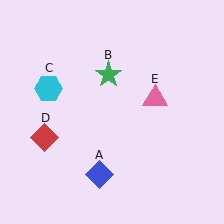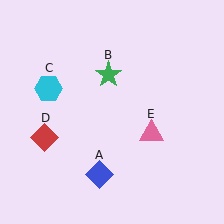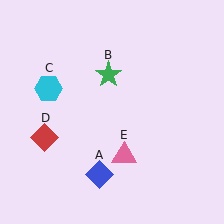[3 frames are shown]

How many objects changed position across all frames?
1 object changed position: pink triangle (object E).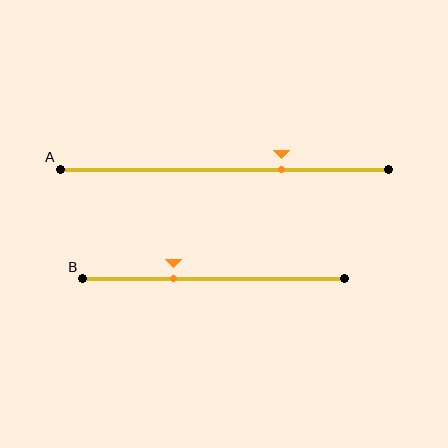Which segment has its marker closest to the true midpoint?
Segment B has its marker closest to the true midpoint.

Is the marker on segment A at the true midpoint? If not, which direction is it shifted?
No, the marker on segment A is shifted to the right by about 17% of the segment length.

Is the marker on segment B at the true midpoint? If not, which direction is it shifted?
No, the marker on segment B is shifted to the left by about 16% of the segment length.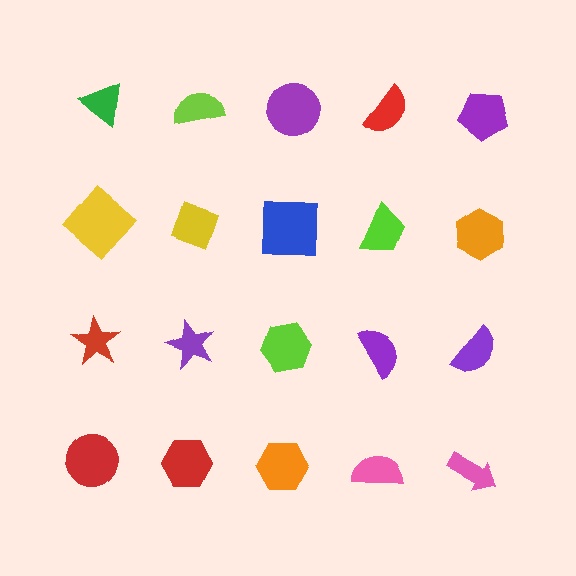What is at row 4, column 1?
A red circle.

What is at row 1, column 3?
A purple circle.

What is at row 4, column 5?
A pink arrow.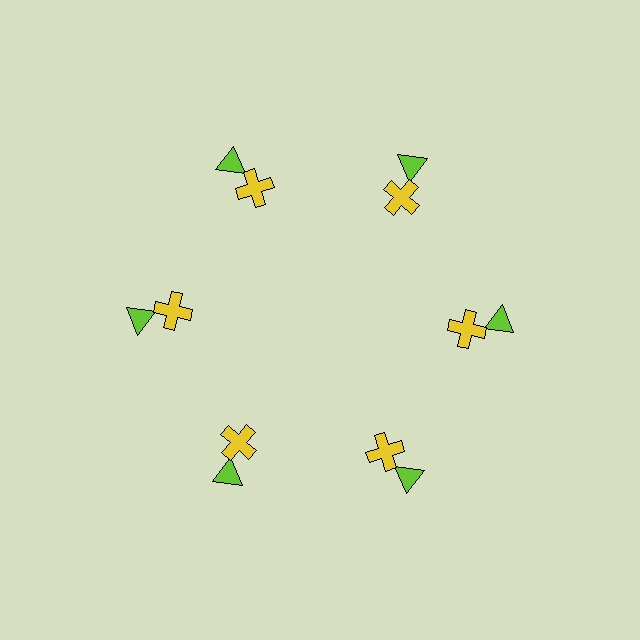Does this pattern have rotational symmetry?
Yes, this pattern has 6-fold rotational symmetry. It looks the same after rotating 60 degrees around the center.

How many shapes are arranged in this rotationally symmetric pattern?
There are 12 shapes, arranged in 6 groups of 2.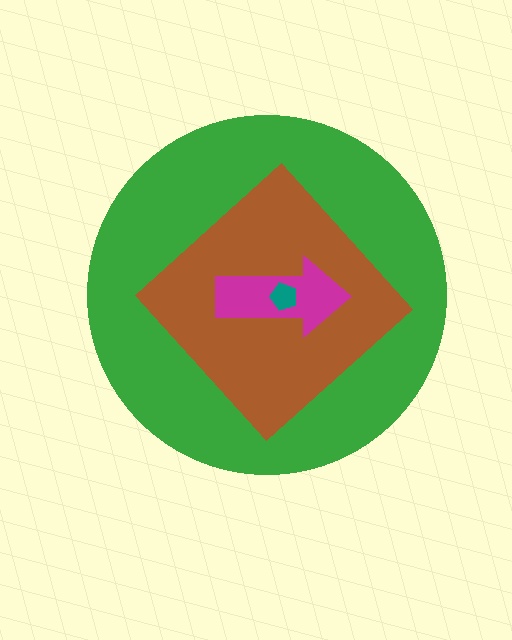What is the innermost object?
The teal pentagon.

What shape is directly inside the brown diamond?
The magenta arrow.